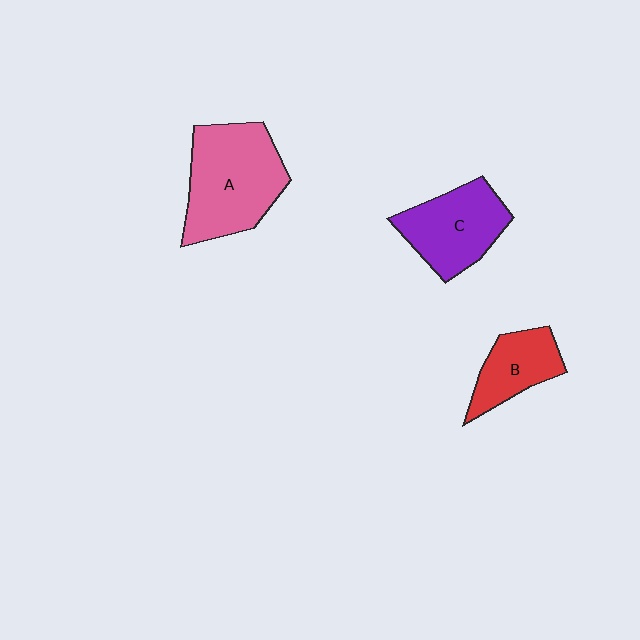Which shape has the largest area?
Shape A (pink).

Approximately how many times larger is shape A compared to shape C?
Approximately 1.4 times.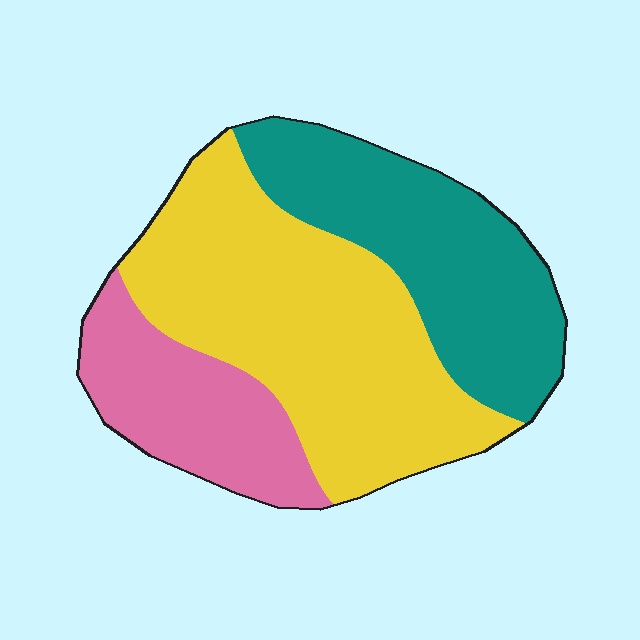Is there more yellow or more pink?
Yellow.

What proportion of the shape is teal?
Teal takes up between a sixth and a third of the shape.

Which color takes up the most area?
Yellow, at roughly 50%.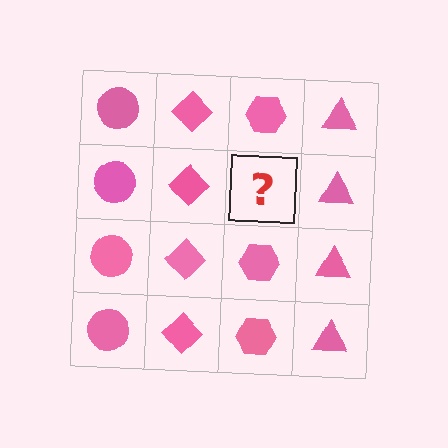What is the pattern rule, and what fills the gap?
The rule is that each column has a consistent shape. The gap should be filled with a pink hexagon.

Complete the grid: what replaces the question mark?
The question mark should be replaced with a pink hexagon.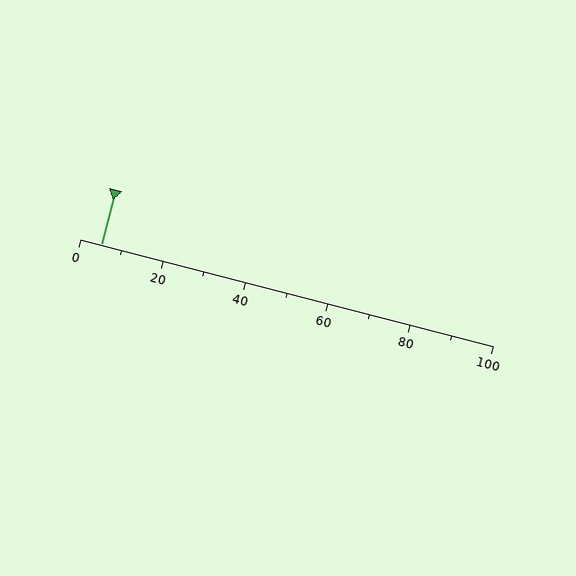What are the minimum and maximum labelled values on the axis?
The axis runs from 0 to 100.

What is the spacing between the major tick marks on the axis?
The major ticks are spaced 20 apart.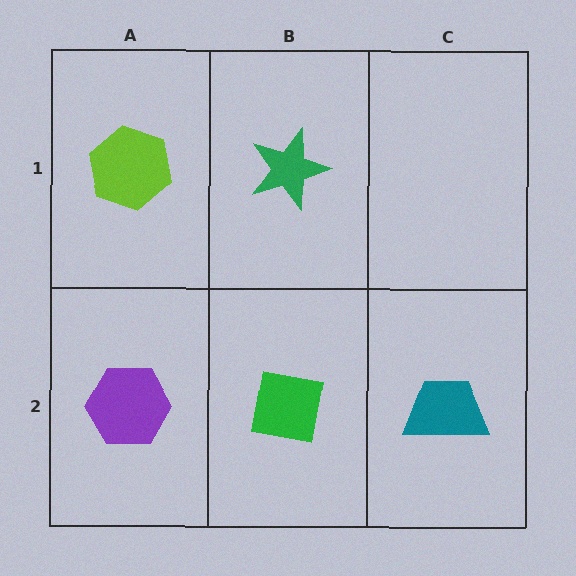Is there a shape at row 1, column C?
No, that cell is empty.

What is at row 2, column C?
A teal trapezoid.